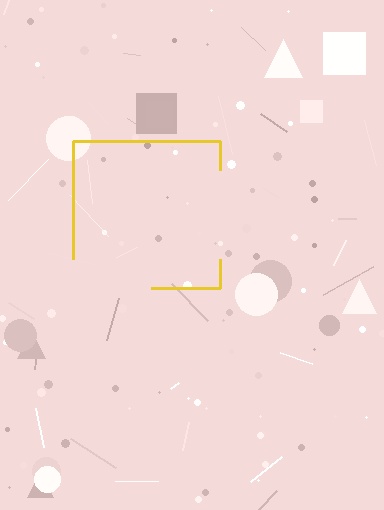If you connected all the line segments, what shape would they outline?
They would outline a square.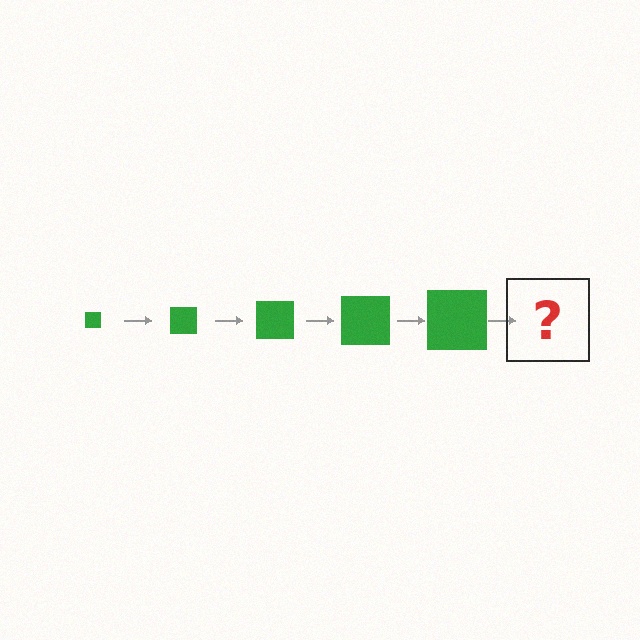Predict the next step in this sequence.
The next step is a green square, larger than the previous one.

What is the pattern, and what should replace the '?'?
The pattern is that the square gets progressively larger each step. The '?' should be a green square, larger than the previous one.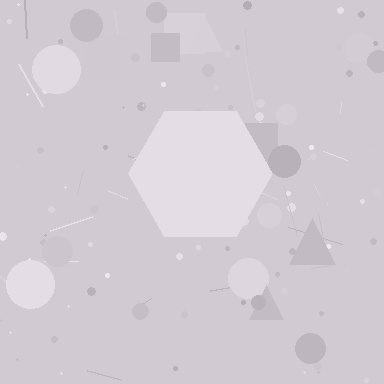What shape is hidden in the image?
A hexagon is hidden in the image.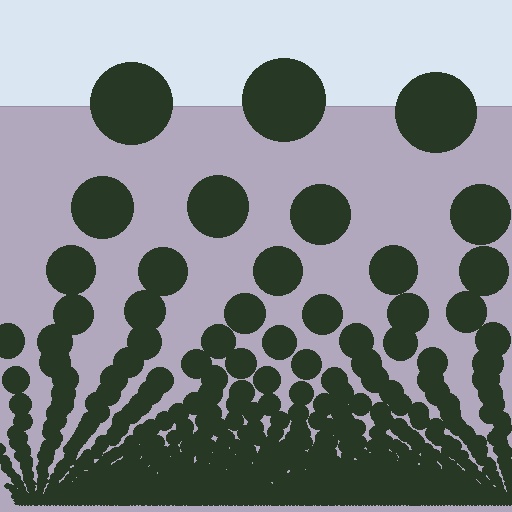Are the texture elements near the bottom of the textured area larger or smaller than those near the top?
Smaller. The gradient is inverted — elements near the bottom are smaller and denser.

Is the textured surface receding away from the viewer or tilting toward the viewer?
The surface appears to tilt toward the viewer. Texture elements get larger and sparser toward the top.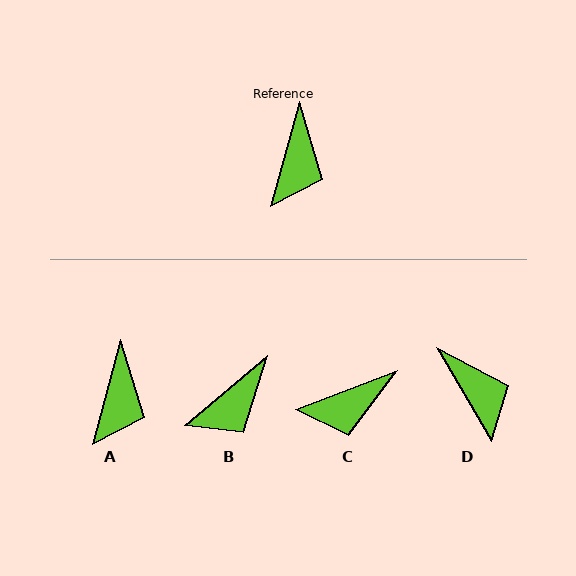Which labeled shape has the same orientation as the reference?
A.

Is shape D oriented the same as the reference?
No, it is off by about 45 degrees.